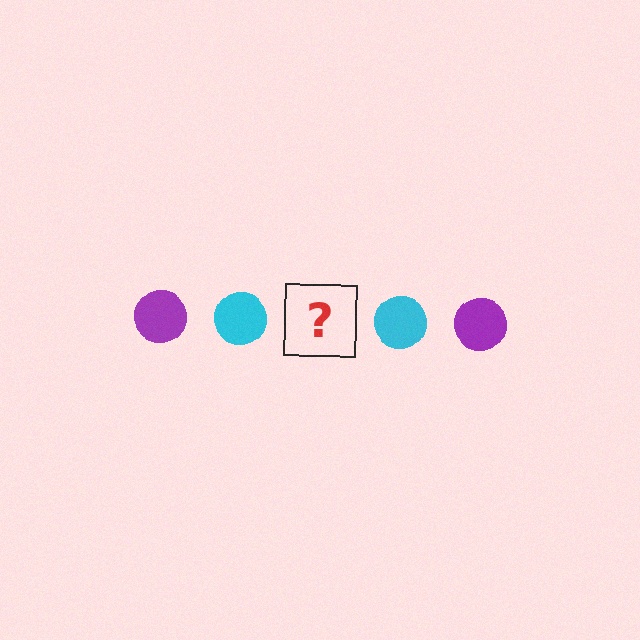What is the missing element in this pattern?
The missing element is a purple circle.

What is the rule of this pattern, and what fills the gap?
The rule is that the pattern cycles through purple, cyan circles. The gap should be filled with a purple circle.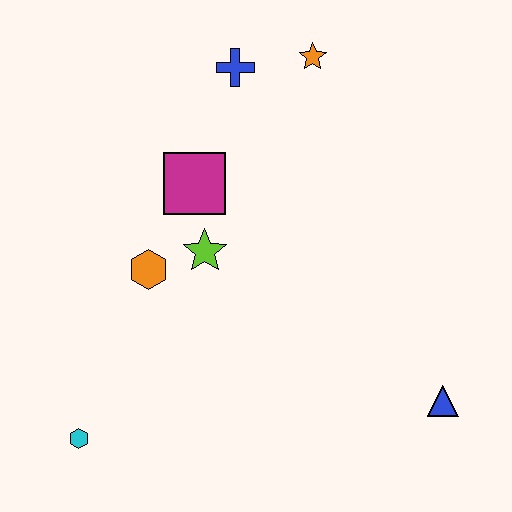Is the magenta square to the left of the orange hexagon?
No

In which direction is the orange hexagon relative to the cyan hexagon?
The orange hexagon is above the cyan hexagon.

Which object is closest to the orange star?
The blue cross is closest to the orange star.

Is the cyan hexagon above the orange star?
No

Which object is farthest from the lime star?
The blue triangle is farthest from the lime star.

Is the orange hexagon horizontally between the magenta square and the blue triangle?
No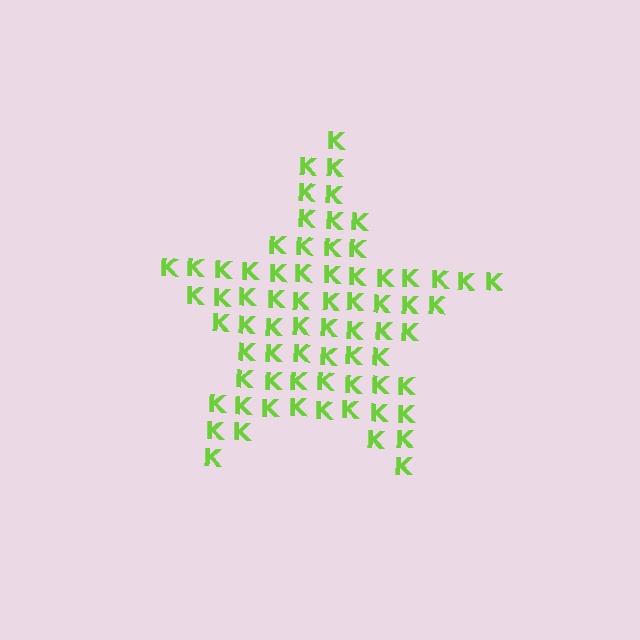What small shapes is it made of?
It is made of small letter K's.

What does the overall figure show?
The overall figure shows a star.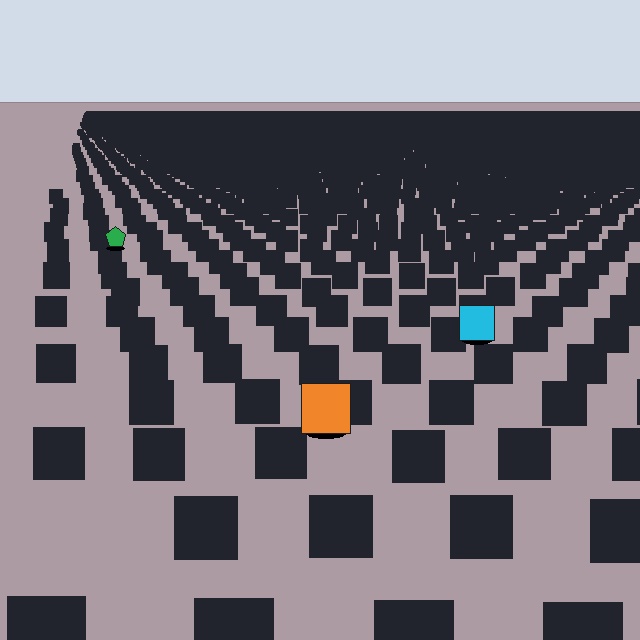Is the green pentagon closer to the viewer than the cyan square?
No. The cyan square is closer — you can tell from the texture gradient: the ground texture is coarser near it.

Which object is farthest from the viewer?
The green pentagon is farthest from the viewer. It appears smaller and the ground texture around it is denser.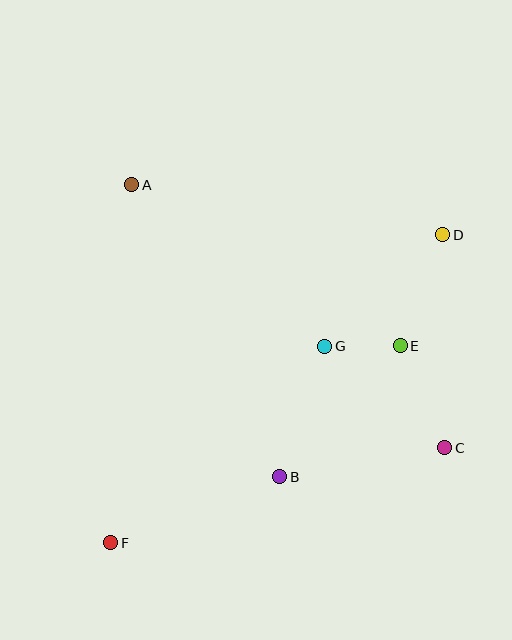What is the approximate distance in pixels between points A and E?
The distance between A and E is approximately 313 pixels.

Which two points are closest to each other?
Points E and G are closest to each other.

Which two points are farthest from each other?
Points D and F are farthest from each other.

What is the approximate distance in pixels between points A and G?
The distance between A and G is approximately 251 pixels.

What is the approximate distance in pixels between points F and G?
The distance between F and G is approximately 290 pixels.